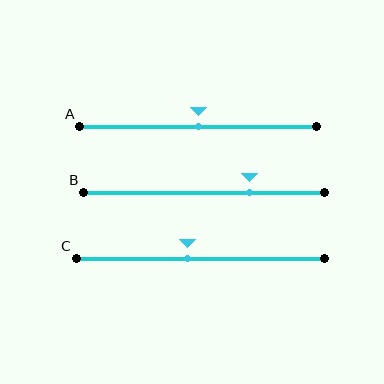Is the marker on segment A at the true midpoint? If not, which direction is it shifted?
Yes, the marker on segment A is at the true midpoint.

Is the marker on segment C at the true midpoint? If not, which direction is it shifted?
No, the marker on segment C is shifted to the left by about 5% of the segment length.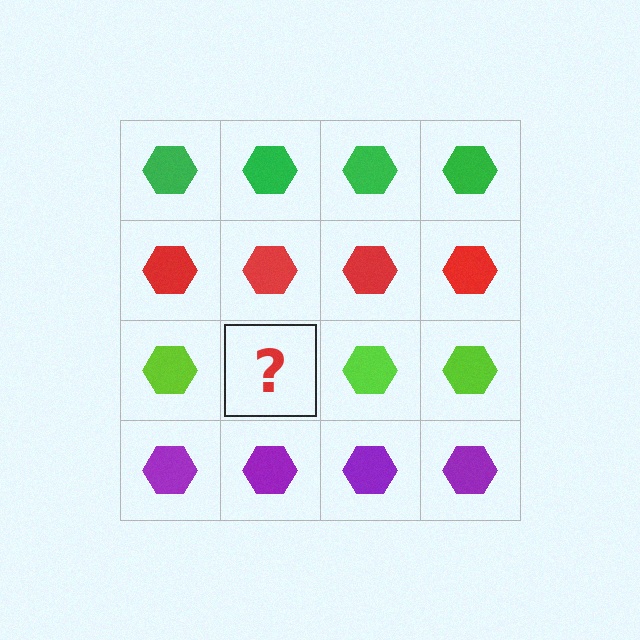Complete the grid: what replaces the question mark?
The question mark should be replaced with a lime hexagon.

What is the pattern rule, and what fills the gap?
The rule is that each row has a consistent color. The gap should be filled with a lime hexagon.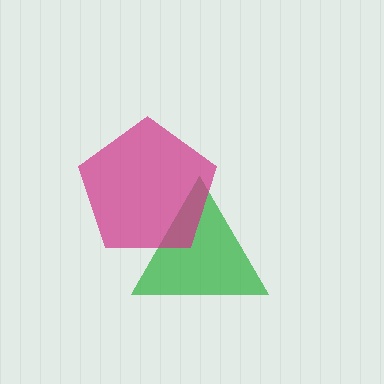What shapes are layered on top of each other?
The layered shapes are: a green triangle, a magenta pentagon.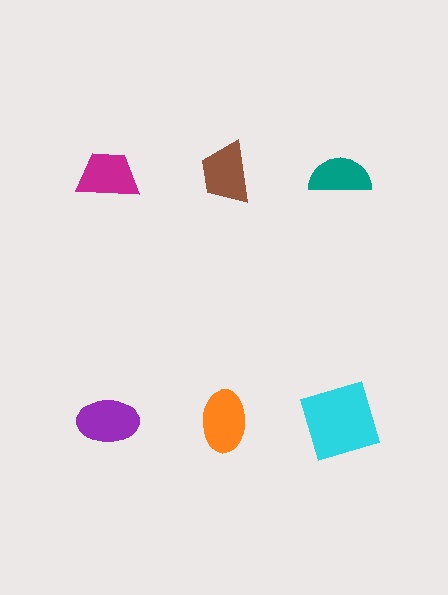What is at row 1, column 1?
A magenta trapezoid.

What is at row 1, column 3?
A teal semicircle.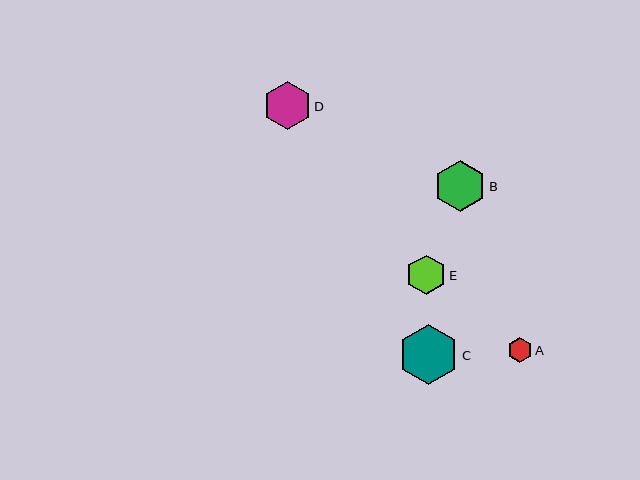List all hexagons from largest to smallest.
From largest to smallest: C, B, D, E, A.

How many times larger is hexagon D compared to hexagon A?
Hexagon D is approximately 1.9 times the size of hexagon A.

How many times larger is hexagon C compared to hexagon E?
Hexagon C is approximately 1.5 times the size of hexagon E.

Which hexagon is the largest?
Hexagon C is the largest with a size of approximately 60 pixels.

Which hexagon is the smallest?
Hexagon A is the smallest with a size of approximately 24 pixels.